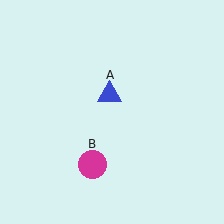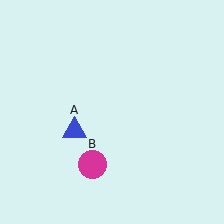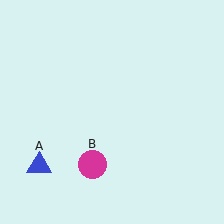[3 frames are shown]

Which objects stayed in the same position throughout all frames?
Magenta circle (object B) remained stationary.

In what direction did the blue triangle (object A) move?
The blue triangle (object A) moved down and to the left.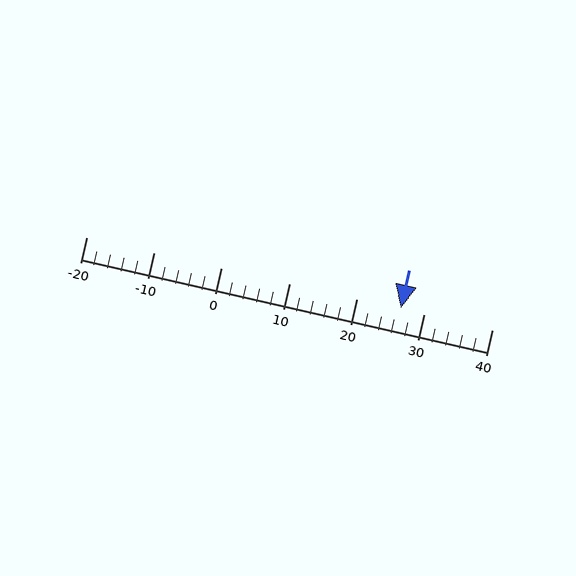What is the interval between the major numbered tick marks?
The major tick marks are spaced 10 units apart.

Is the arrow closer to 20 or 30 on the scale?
The arrow is closer to 30.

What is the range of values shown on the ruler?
The ruler shows values from -20 to 40.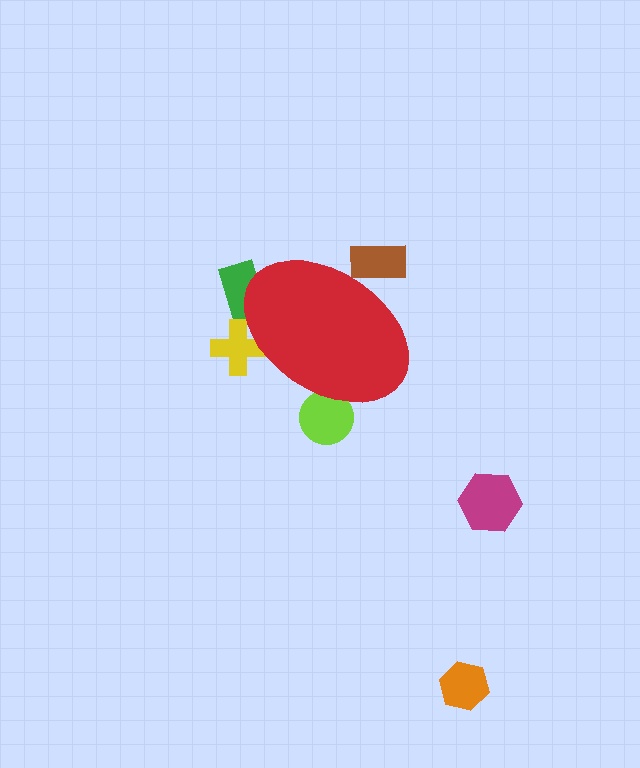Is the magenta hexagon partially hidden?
No, the magenta hexagon is fully visible.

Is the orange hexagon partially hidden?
No, the orange hexagon is fully visible.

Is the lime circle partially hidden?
Yes, the lime circle is partially hidden behind the red ellipse.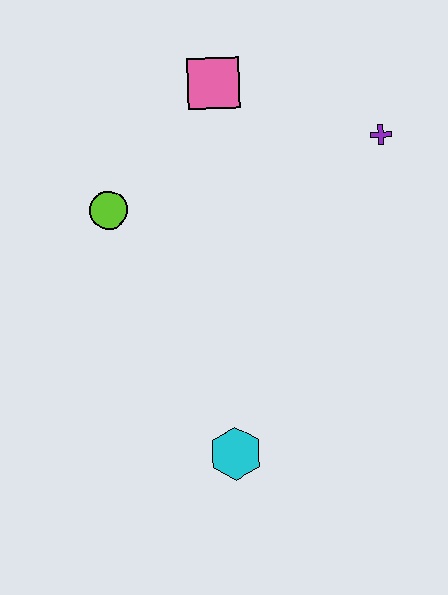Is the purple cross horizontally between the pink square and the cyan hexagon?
No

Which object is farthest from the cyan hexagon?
The pink square is farthest from the cyan hexagon.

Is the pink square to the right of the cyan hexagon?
No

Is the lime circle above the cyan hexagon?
Yes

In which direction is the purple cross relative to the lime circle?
The purple cross is to the right of the lime circle.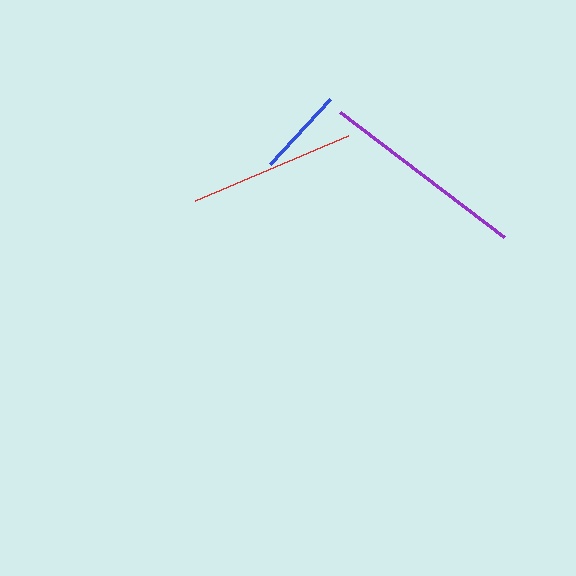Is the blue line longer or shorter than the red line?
The red line is longer than the blue line.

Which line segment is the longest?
The purple line is the longest at approximately 207 pixels.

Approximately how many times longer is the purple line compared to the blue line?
The purple line is approximately 2.3 times the length of the blue line.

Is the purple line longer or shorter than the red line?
The purple line is longer than the red line.